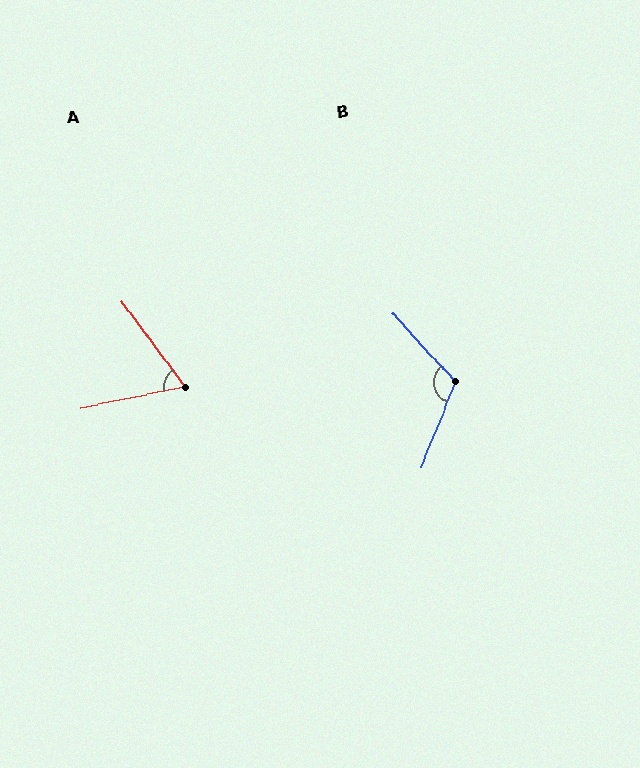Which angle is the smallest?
A, at approximately 66 degrees.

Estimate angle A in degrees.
Approximately 66 degrees.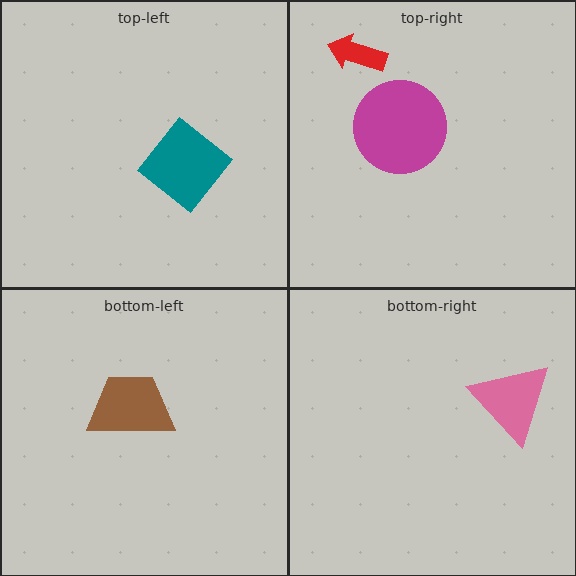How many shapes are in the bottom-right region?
1.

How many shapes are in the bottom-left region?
1.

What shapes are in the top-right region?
The magenta circle, the red arrow.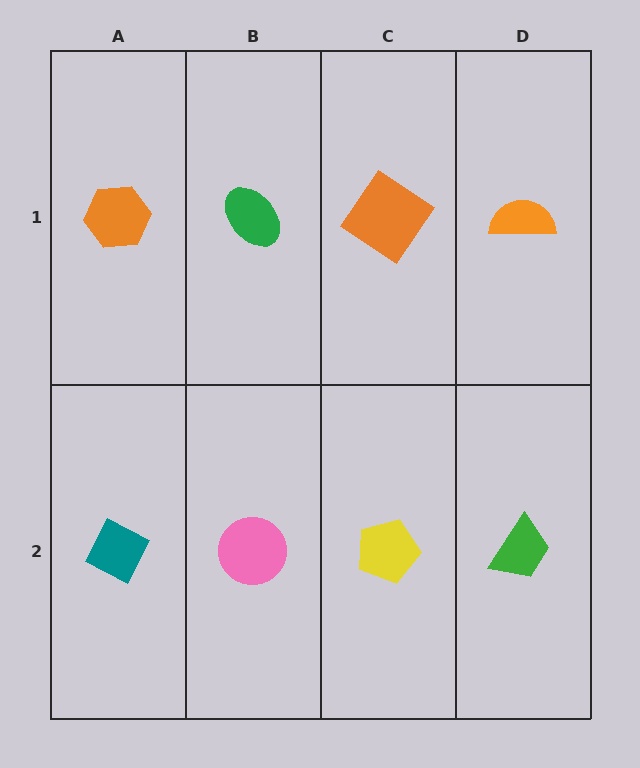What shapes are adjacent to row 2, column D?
An orange semicircle (row 1, column D), a yellow pentagon (row 2, column C).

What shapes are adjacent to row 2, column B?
A green ellipse (row 1, column B), a teal diamond (row 2, column A), a yellow pentagon (row 2, column C).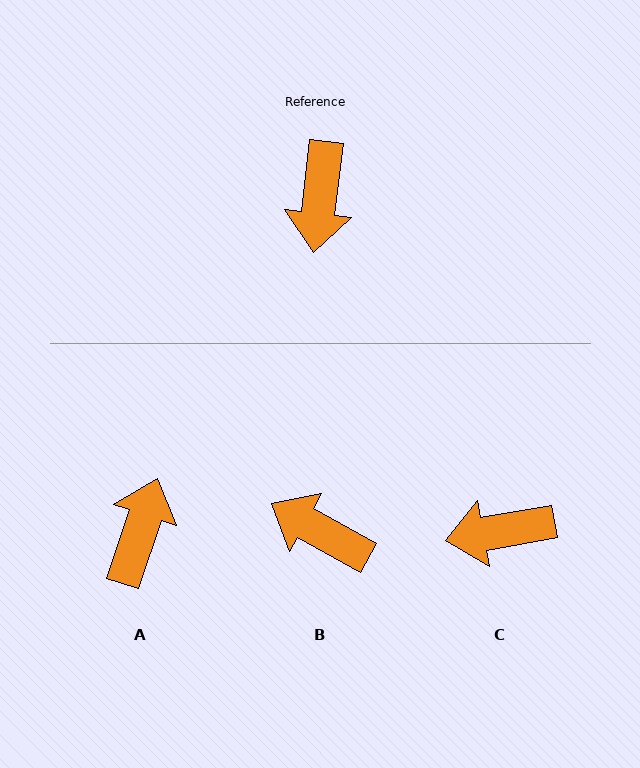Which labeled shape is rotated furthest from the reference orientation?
A, about 168 degrees away.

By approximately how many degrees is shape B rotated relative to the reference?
Approximately 113 degrees clockwise.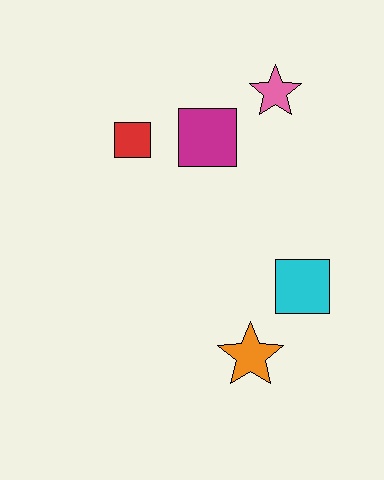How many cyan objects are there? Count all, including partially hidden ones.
There is 1 cyan object.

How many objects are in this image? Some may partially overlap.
There are 5 objects.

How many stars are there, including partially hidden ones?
There are 2 stars.